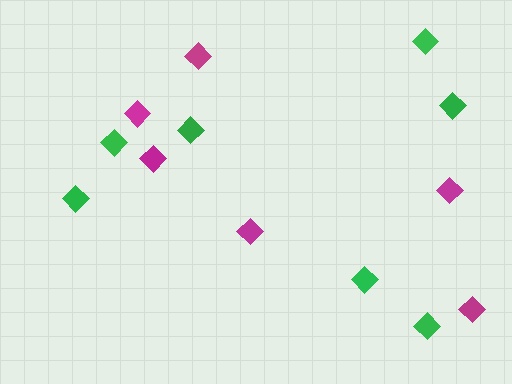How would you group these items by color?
There are 2 groups: one group of magenta diamonds (6) and one group of green diamonds (7).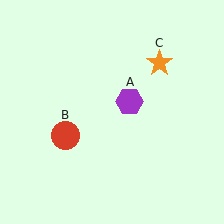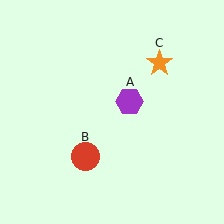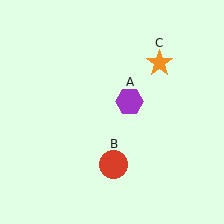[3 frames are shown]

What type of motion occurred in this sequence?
The red circle (object B) rotated counterclockwise around the center of the scene.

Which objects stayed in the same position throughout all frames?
Purple hexagon (object A) and orange star (object C) remained stationary.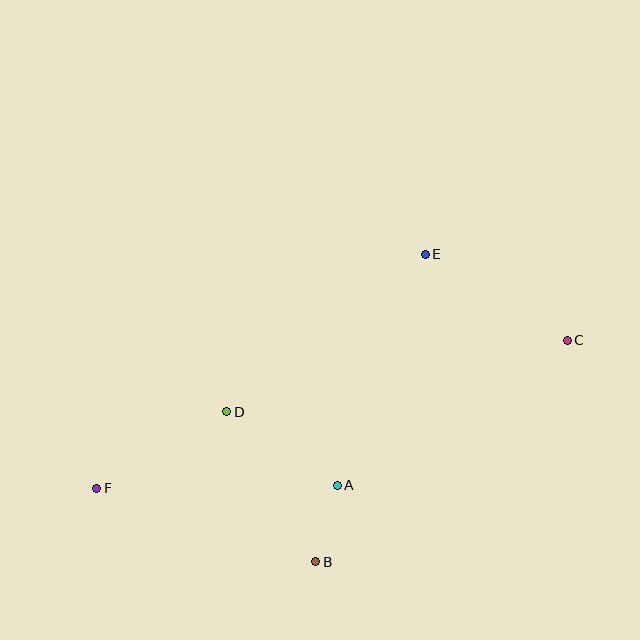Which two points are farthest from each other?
Points C and F are farthest from each other.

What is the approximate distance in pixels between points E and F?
The distance between E and F is approximately 403 pixels.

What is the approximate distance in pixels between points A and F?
The distance between A and F is approximately 240 pixels.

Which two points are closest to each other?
Points A and B are closest to each other.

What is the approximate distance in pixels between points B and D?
The distance between B and D is approximately 174 pixels.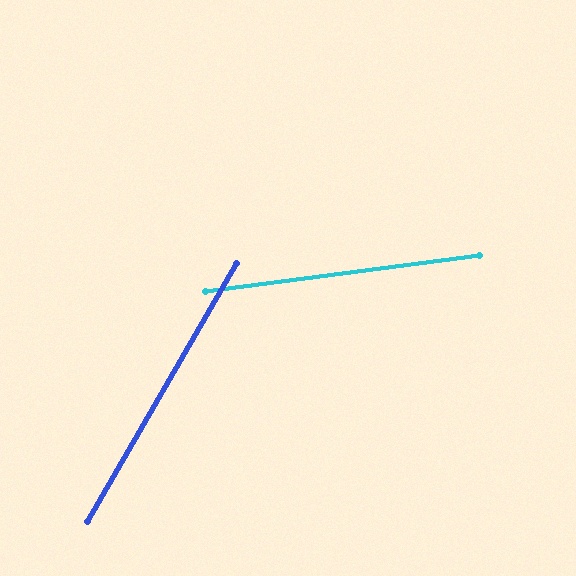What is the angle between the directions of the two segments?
Approximately 53 degrees.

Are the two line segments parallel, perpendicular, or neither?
Neither parallel nor perpendicular — they differ by about 53°.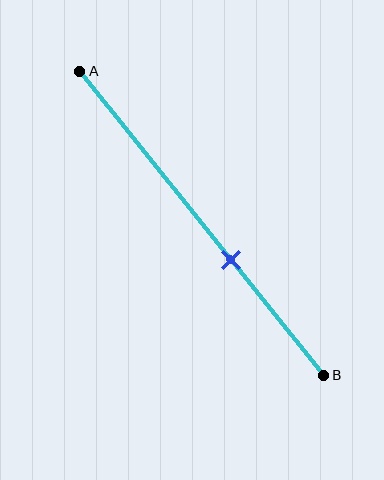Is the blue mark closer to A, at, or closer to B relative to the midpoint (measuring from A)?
The blue mark is closer to point B than the midpoint of segment AB.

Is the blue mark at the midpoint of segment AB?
No, the mark is at about 60% from A, not at the 50% midpoint.